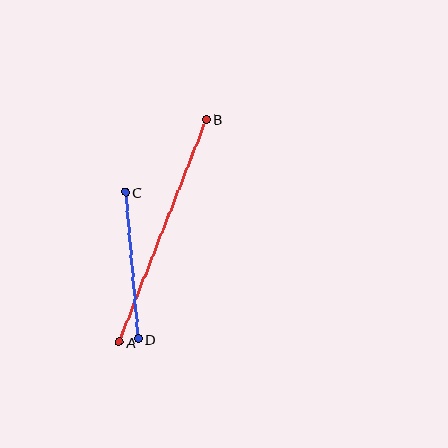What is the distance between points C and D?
The distance is approximately 147 pixels.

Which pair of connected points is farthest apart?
Points A and B are farthest apart.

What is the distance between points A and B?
The distance is approximately 239 pixels.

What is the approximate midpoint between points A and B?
The midpoint is at approximately (163, 231) pixels.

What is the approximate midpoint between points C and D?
The midpoint is at approximately (132, 266) pixels.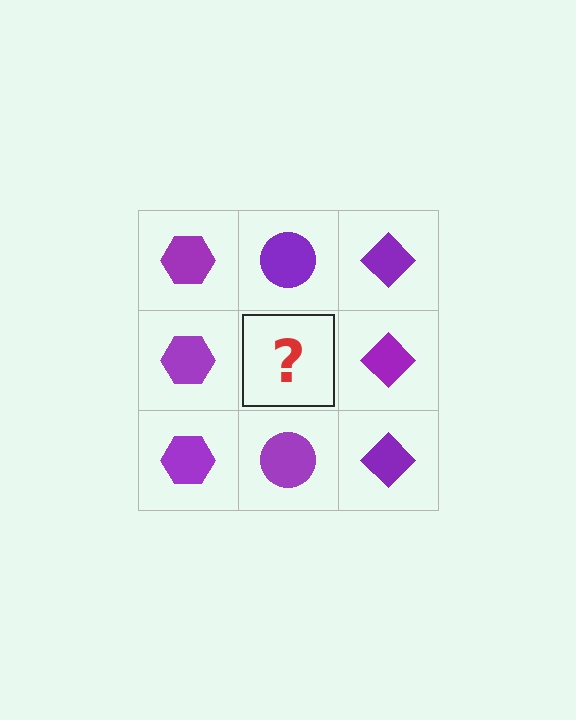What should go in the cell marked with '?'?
The missing cell should contain a purple circle.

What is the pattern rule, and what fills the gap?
The rule is that each column has a consistent shape. The gap should be filled with a purple circle.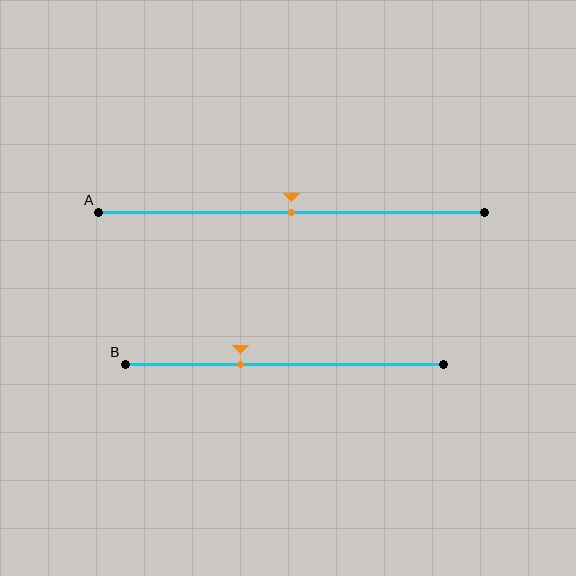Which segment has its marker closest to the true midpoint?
Segment A has its marker closest to the true midpoint.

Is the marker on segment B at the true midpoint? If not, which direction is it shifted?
No, the marker on segment B is shifted to the left by about 14% of the segment length.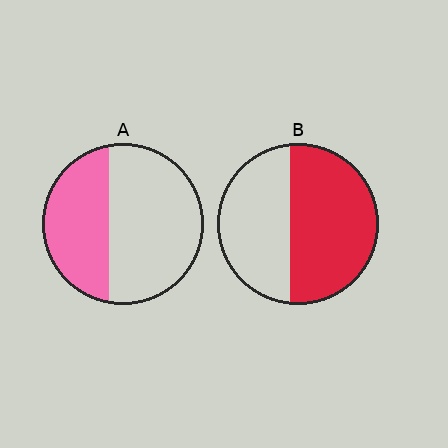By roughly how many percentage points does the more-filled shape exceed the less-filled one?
By roughly 15 percentage points (B over A).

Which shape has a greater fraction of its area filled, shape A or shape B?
Shape B.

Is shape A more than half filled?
No.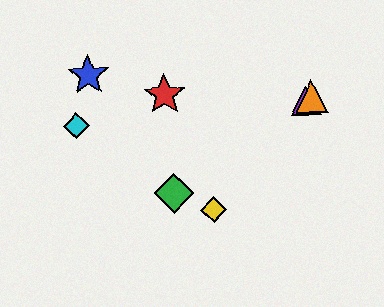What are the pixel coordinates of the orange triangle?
The orange triangle is at (311, 96).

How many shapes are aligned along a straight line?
3 shapes (the green diamond, the purple triangle, the orange triangle) are aligned along a straight line.